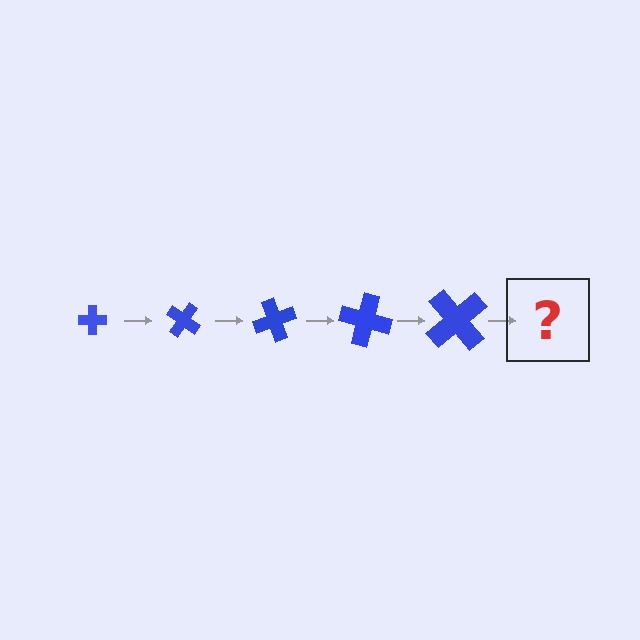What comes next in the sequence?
The next element should be a cross, larger than the previous one and rotated 175 degrees from the start.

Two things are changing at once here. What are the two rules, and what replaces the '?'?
The two rules are that the cross grows larger each step and it rotates 35 degrees each step. The '?' should be a cross, larger than the previous one and rotated 175 degrees from the start.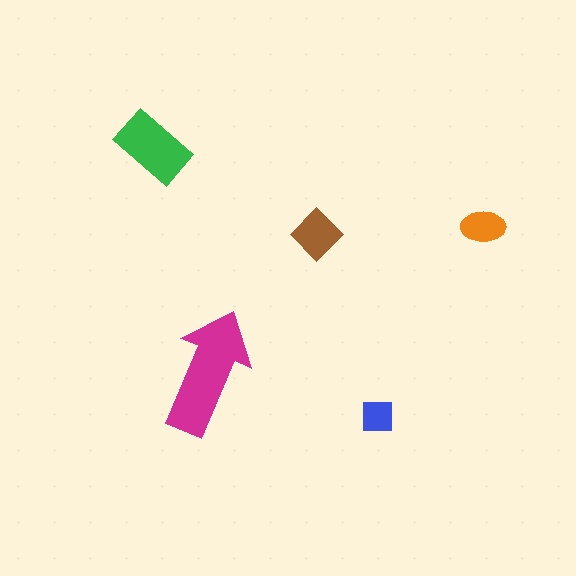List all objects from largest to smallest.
The magenta arrow, the green rectangle, the brown diamond, the orange ellipse, the blue square.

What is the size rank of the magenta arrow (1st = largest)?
1st.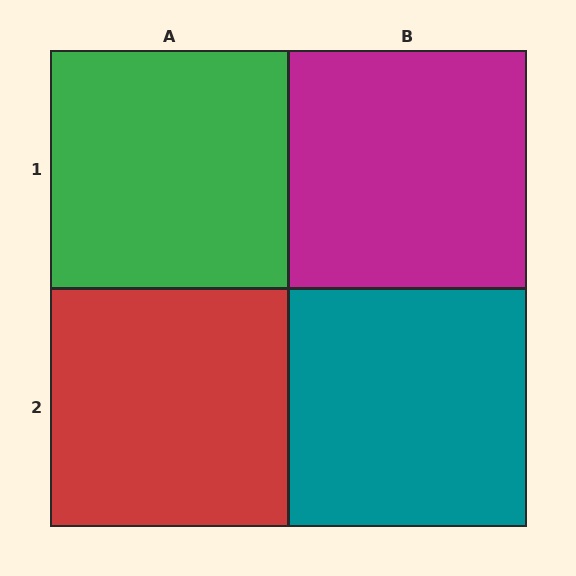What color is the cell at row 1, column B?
Magenta.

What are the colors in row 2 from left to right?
Red, teal.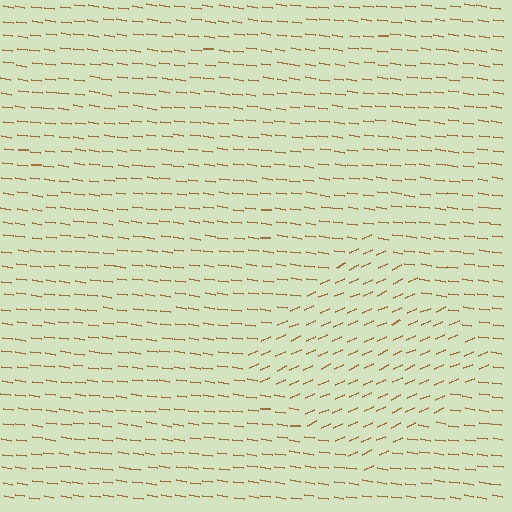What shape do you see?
I see a diamond.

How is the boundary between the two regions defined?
The boundary is defined purely by a change in line orientation (approximately 31 degrees difference). All lines are the same color and thickness.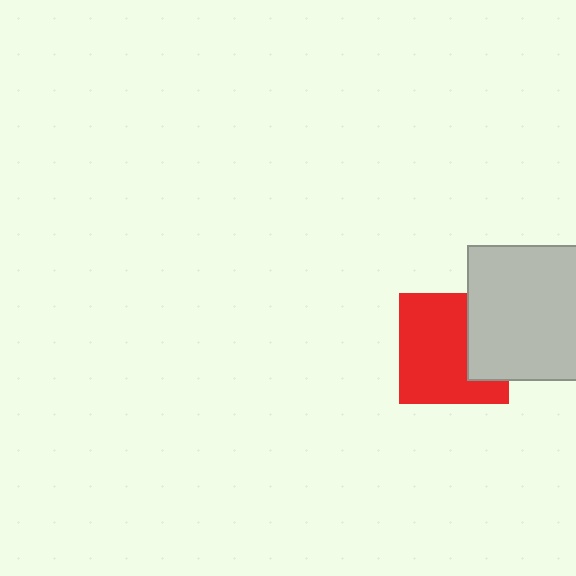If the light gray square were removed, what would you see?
You would see the complete red square.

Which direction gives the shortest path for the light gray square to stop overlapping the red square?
Moving right gives the shortest separation.